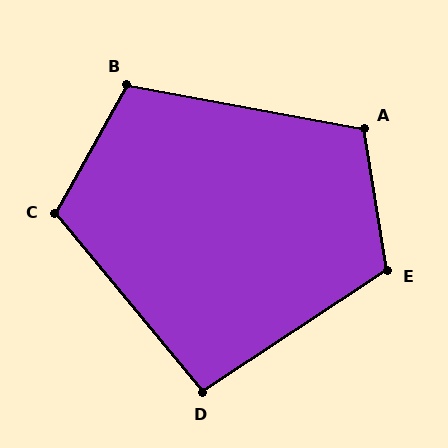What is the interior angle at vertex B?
Approximately 109 degrees (obtuse).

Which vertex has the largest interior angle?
E, at approximately 114 degrees.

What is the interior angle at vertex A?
Approximately 110 degrees (obtuse).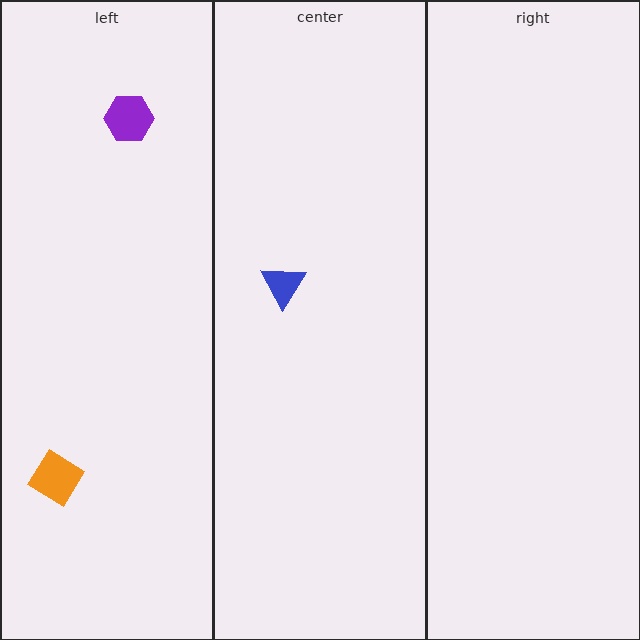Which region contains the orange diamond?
The left region.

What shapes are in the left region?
The orange diamond, the purple hexagon.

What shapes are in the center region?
The blue triangle.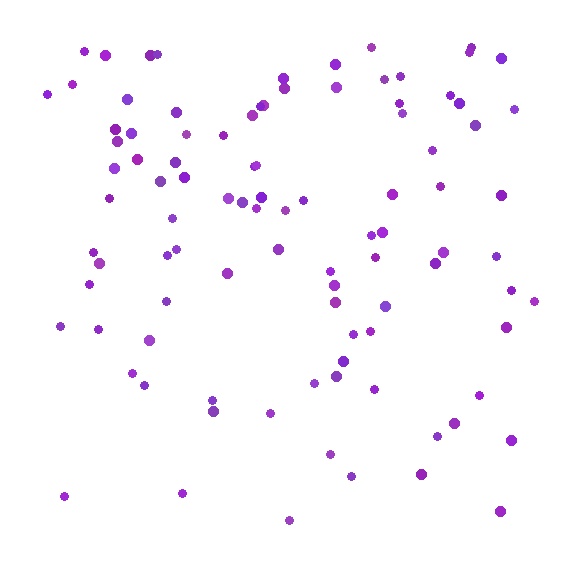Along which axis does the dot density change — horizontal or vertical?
Vertical.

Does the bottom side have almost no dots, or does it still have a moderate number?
Still a moderate number, just noticeably fewer than the top.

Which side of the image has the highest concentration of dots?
The top.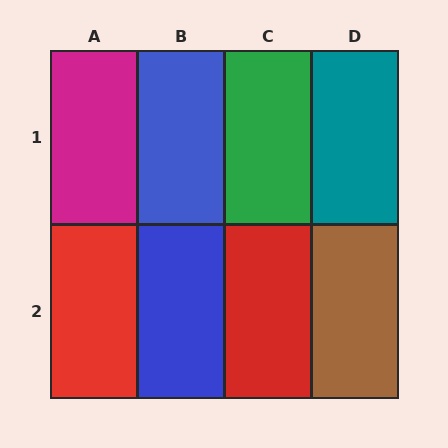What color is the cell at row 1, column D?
Teal.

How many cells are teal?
1 cell is teal.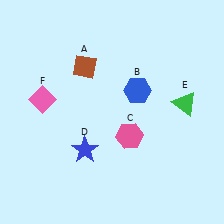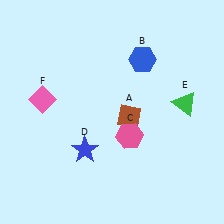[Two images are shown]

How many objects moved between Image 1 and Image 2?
2 objects moved between the two images.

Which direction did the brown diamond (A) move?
The brown diamond (A) moved down.